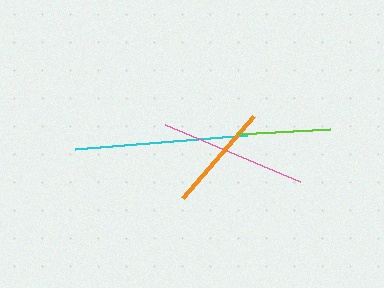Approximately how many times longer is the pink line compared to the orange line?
The pink line is approximately 1.3 times the length of the orange line.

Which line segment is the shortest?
The lime line is the shortest at approximately 92 pixels.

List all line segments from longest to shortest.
From longest to shortest: cyan, pink, orange, lime.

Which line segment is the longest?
The cyan line is the longest at approximately 172 pixels.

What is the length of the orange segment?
The orange segment is approximately 109 pixels long.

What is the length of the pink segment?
The pink segment is approximately 147 pixels long.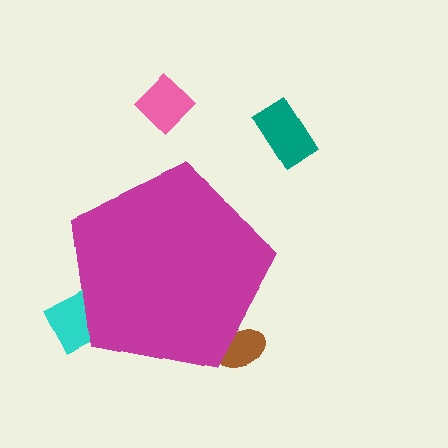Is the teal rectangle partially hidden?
No, the teal rectangle is fully visible.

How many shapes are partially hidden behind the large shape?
2 shapes are partially hidden.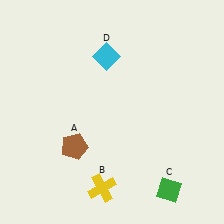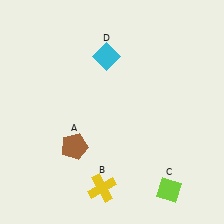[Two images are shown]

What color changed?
The diamond (C) changed from green in Image 1 to lime in Image 2.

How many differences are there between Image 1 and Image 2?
There is 1 difference between the two images.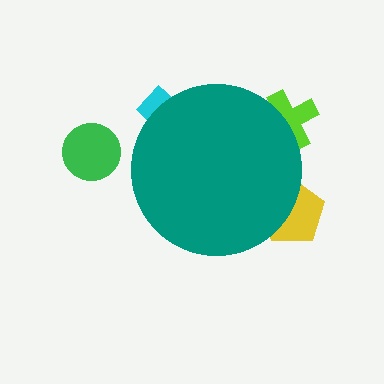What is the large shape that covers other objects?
A teal circle.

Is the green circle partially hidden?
No, the green circle is fully visible.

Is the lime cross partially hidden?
Yes, the lime cross is partially hidden behind the teal circle.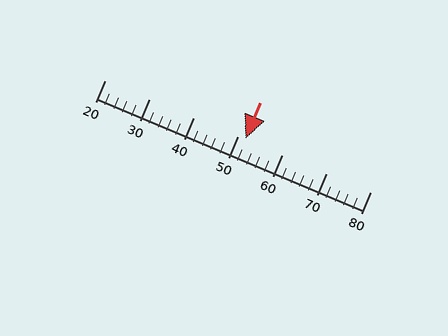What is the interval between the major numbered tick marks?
The major tick marks are spaced 10 units apart.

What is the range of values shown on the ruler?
The ruler shows values from 20 to 80.